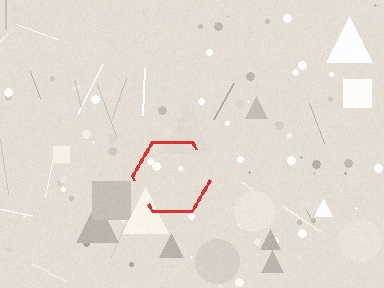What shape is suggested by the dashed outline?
The dashed outline suggests a hexagon.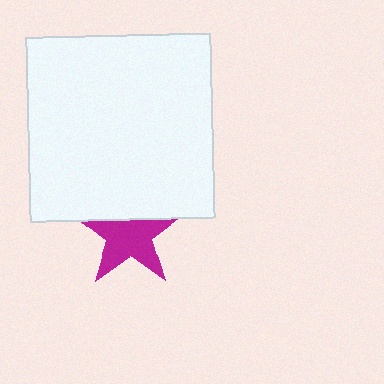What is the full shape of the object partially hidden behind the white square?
The partially hidden object is a magenta star.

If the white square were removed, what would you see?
You would see the complete magenta star.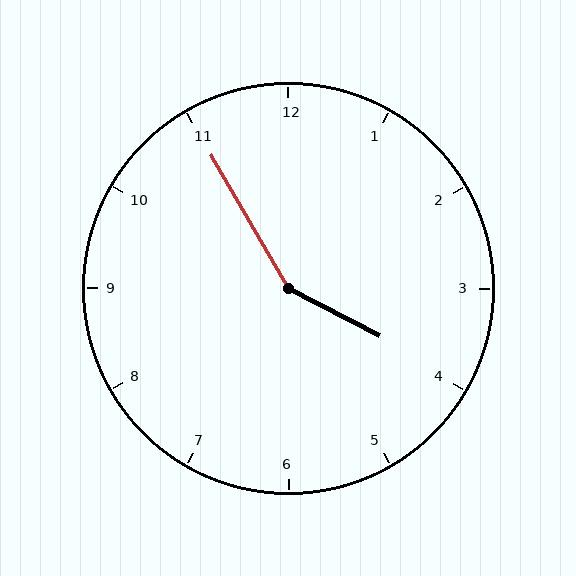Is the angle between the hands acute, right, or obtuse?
It is obtuse.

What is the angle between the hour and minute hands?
Approximately 148 degrees.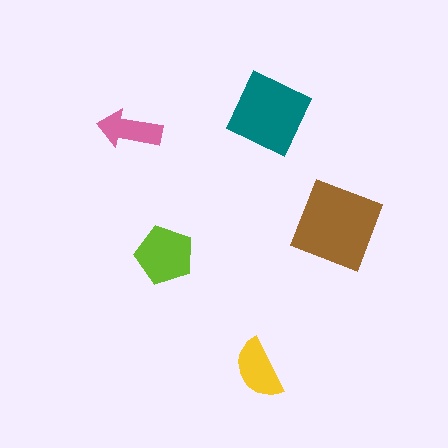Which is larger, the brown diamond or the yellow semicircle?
The brown diamond.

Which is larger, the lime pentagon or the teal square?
The teal square.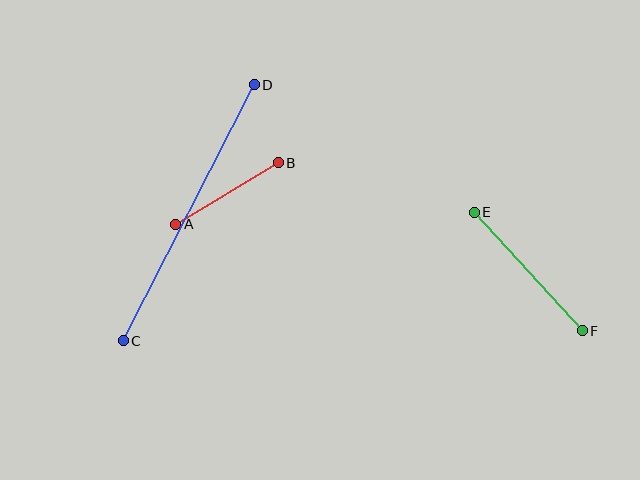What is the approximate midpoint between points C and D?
The midpoint is at approximately (189, 213) pixels.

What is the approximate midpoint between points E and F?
The midpoint is at approximately (528, 271) pixels.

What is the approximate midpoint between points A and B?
The midpoint is at approximately (227, 193) pixels.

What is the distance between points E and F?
The distance is approximately 160 pixels.